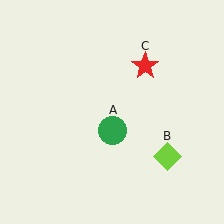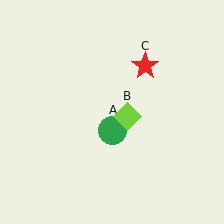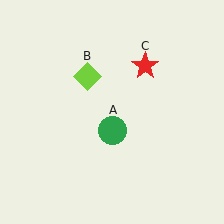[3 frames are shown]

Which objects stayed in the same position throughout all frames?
Green circle (object A) and red star (object C) remained stationary.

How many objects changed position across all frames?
1 object changed position: lime diamond (object B).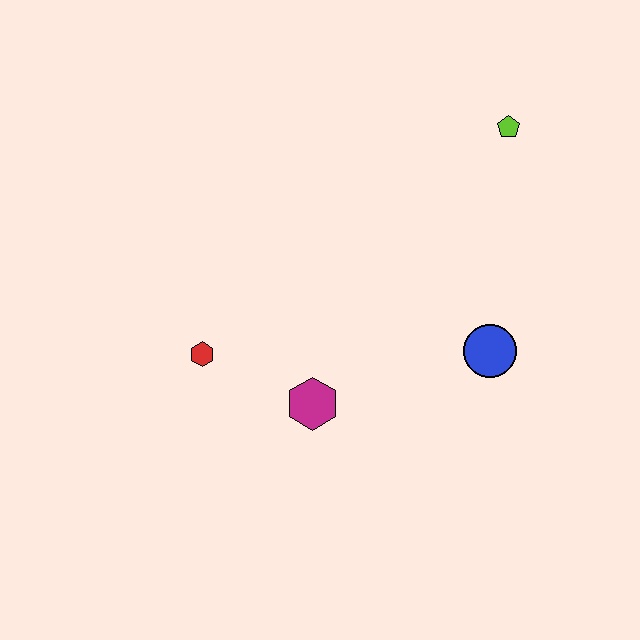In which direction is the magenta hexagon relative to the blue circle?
The magenta hexagon is to the left of the blue circle.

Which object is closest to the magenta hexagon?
The red hexagon is closest to the magenta hexagon.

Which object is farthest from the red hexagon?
The lime pentagon is farthest from the red hexagon.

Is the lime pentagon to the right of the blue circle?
Yes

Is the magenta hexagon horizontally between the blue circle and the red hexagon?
Yes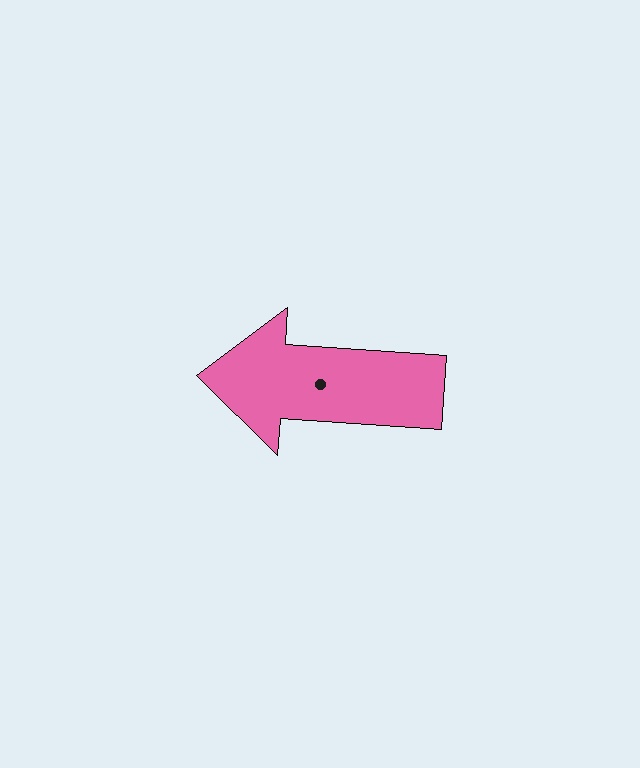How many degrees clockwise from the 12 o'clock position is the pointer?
Approximately 274 degrees.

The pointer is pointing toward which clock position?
Roughly 9 o'clock.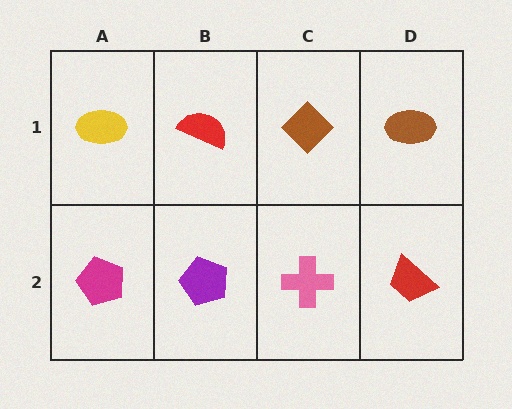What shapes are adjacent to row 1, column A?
A magenta pentagon (row 2, column A), a red semicircle (row 1, column B).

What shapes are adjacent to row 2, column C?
A brown diamond (row 1, column C), a purple pentagon (row 2, column B), a red trapezoid (row 2, column D).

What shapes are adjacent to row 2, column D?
A brown ellipse (row 1, column D), a pink cross (row 2, column C).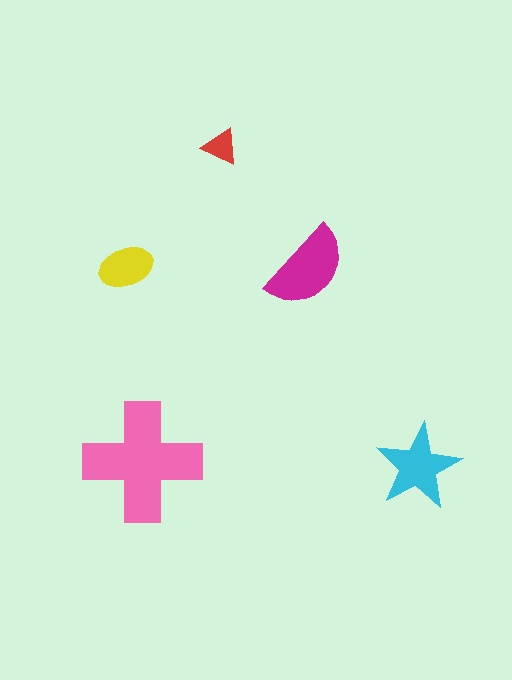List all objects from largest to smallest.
The pink cross, the magenta semicircle, the cyan star, the yellow ellipse, the red triangle.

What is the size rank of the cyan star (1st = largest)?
3rd.